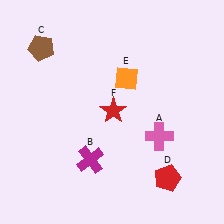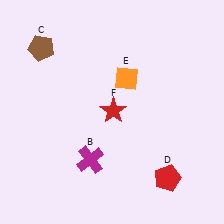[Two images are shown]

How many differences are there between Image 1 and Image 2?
There is 1 difference between the two images.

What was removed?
The pink cross (A) was removed in Image 2.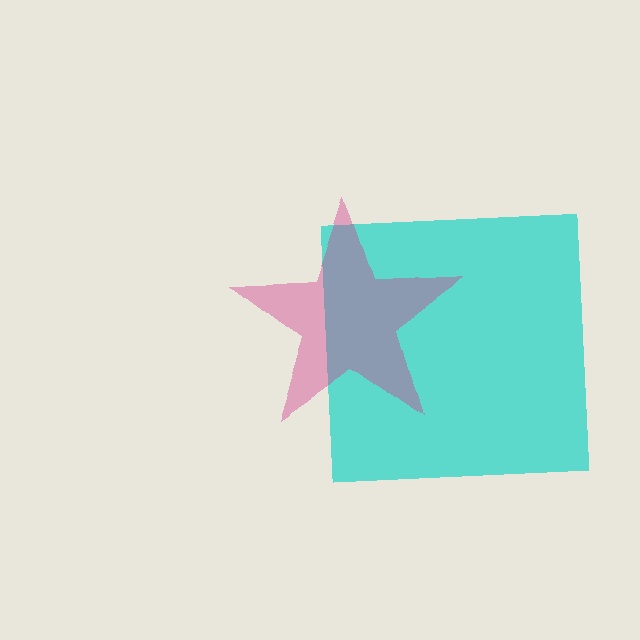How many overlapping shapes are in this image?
There are 2 overlapping shapes in the image.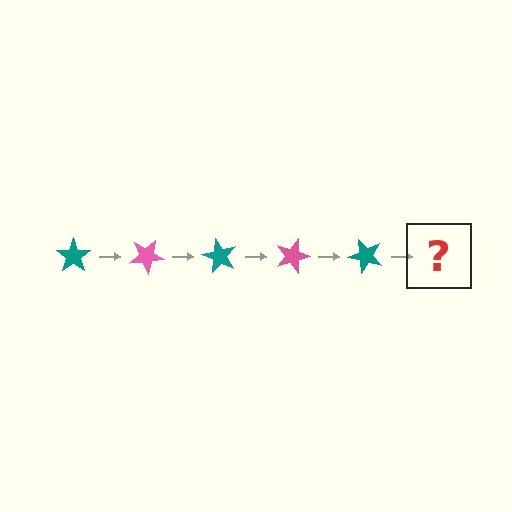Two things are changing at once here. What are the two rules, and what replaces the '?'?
The two rules are that it rotates 30 degrees each step and the color cycles through teal and pink. The '?' should be a pink star, rotated 150 degrees from the start.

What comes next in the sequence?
The next element should be a pink star, rotated 150 degrees from the start.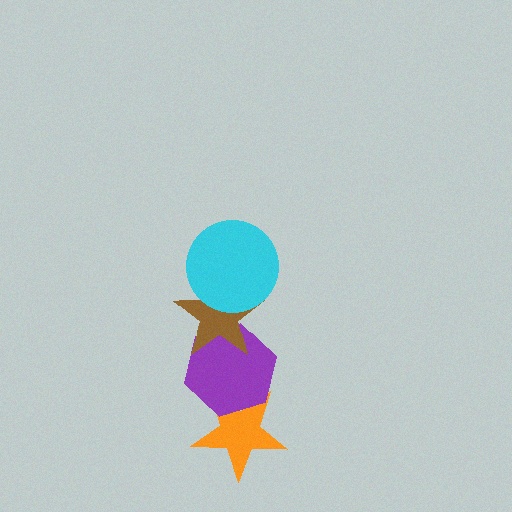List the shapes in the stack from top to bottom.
From top to bottom: the cyan circle, the brown star, the purple hexagon, the orange star.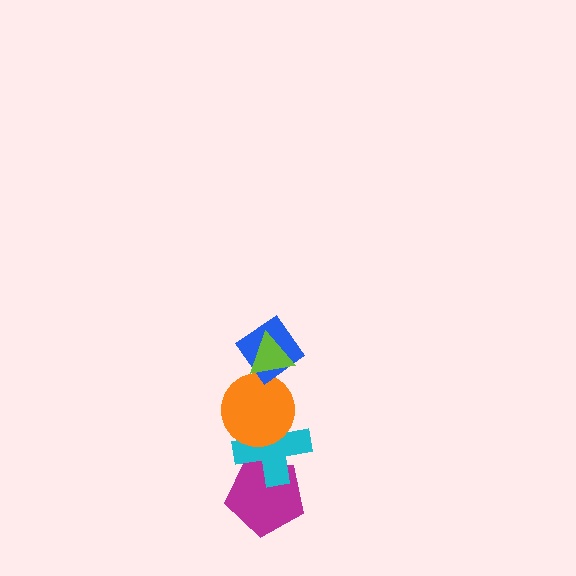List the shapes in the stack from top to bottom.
From top to bottom: the lime triangle, the blue diamond, the orange circle, the cyan cross, the magenta pentagon.